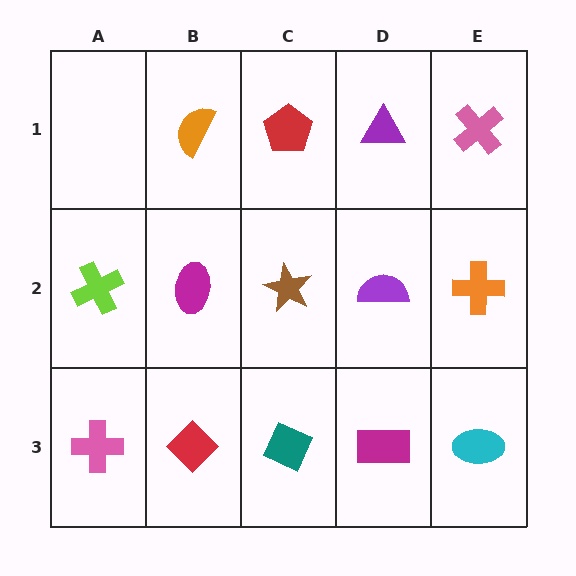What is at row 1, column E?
A pink cross.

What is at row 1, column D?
A purple triangle.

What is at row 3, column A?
A pink cross.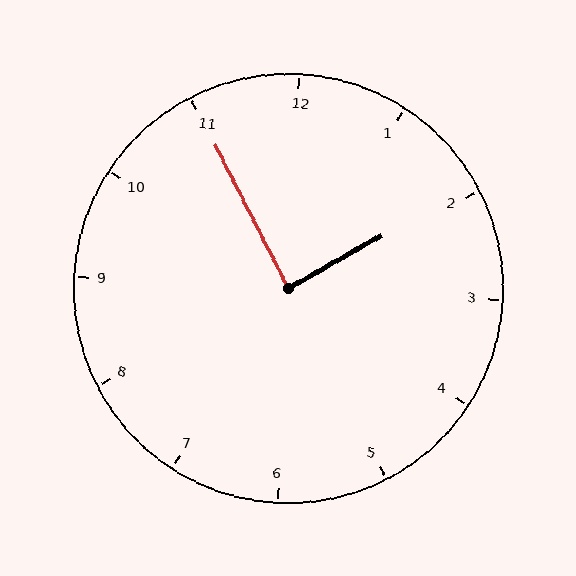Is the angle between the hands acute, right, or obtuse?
It is right.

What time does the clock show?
1:55.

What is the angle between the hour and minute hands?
Approximately 88 degrees.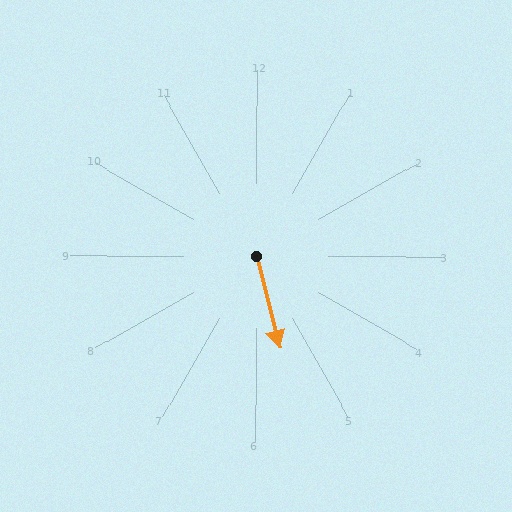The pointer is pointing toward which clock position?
Roughly 6 o'clock.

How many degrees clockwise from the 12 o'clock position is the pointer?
Approximately 166 degrees.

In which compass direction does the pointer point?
South.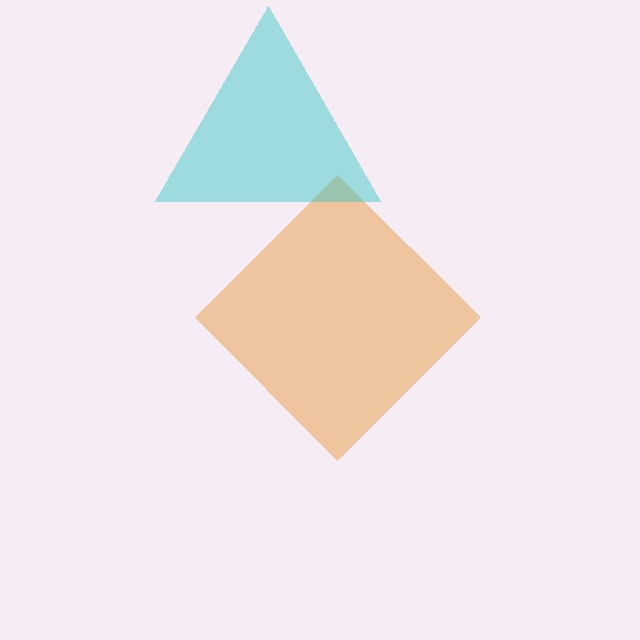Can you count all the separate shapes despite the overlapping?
Yes, there are 2 separate shapes.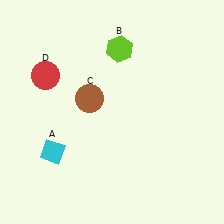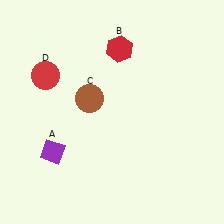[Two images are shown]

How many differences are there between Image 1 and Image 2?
There are 2 differences between the two images.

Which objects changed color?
A changed from cyan to purple. B changed from lime to red.